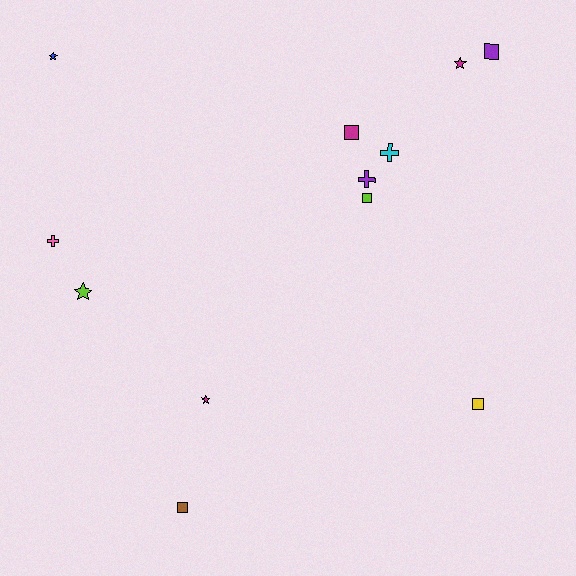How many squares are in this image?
There are 5 squares.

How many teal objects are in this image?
There are no teal objects.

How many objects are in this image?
There are 12 objects.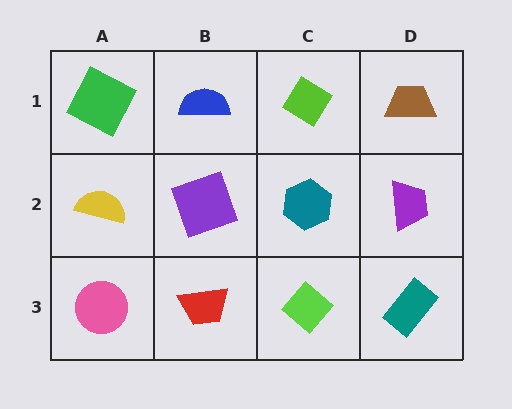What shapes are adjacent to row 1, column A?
A yellow semicircle (row 2, column A), a blue semicircle (row 1, column B).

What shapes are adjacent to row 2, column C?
A lime diamond (row 1, column C), a lime diamond (row 3, column C), a purple square (row 2, column B), a purple trapezoid (row 2, column D).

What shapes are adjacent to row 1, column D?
A purple trapezoid (row 2, column D), a lime diamond (row 1, column C).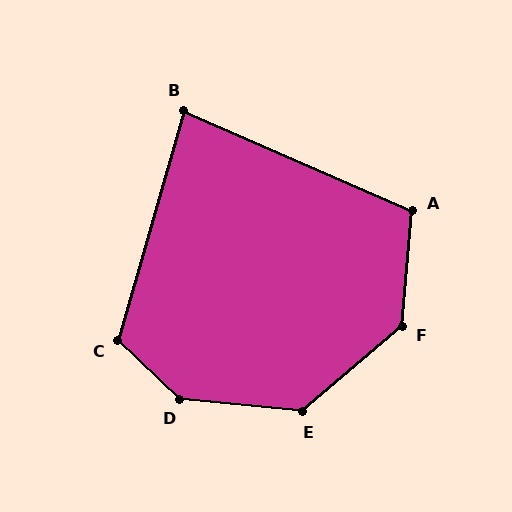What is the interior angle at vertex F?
Approximately 135 degrees (obtuse).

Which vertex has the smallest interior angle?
B, at approximately 82 degrees.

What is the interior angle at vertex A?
Approximately 109 degrees (obtuse).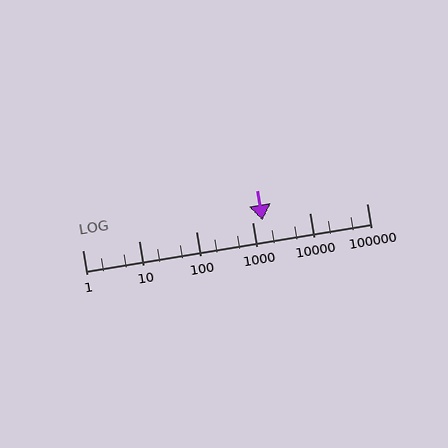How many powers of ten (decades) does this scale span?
The scale spans 5 decades, from 1 to 100000.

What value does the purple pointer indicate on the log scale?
The pointer indicates approximately 1500.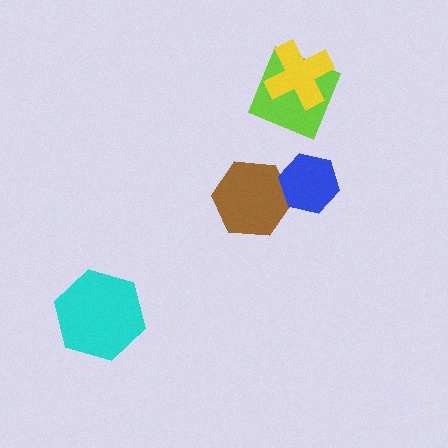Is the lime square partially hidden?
Yes, it is partially covered by another shape.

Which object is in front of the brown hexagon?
The blue hexagon is in front of the brown hexagon.